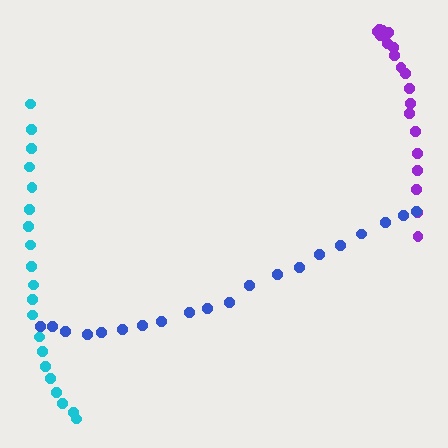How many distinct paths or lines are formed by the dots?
There are 3 distinct paths.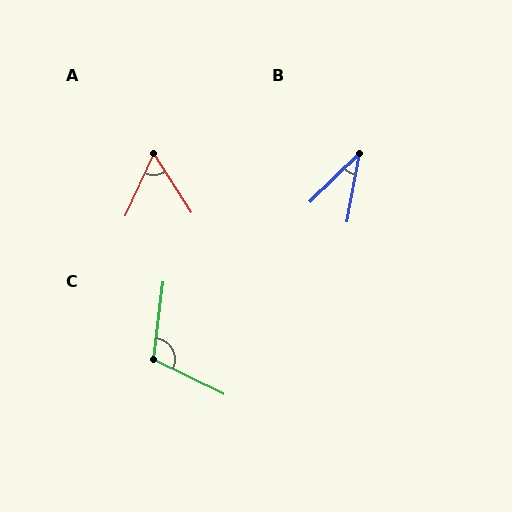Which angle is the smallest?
B, at approximately 35 degrees.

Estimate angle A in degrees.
Approximately 57 degrees.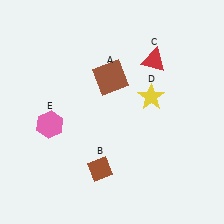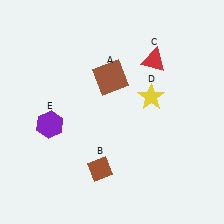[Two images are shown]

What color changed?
The hexagon (E) changed from pink in Image 1 to purple in Image 2.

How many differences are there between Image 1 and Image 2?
There is 1 difference between the two images.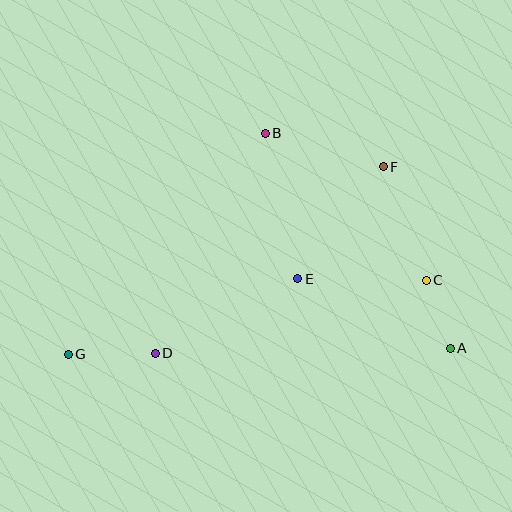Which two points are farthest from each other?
Points A and G are farthest from each other.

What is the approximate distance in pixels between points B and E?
The distance between B and E is approximately 149 pixels.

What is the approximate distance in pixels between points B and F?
The distance between B and F is approximately 123 pixels.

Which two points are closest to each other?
Points A and C are closest to each other.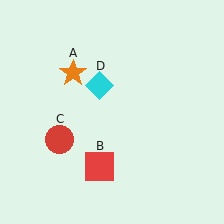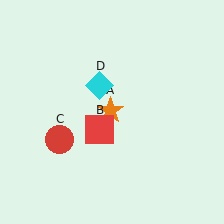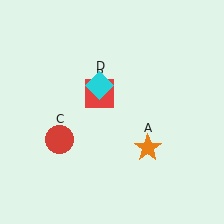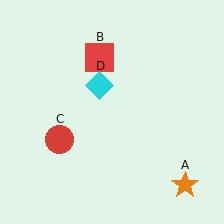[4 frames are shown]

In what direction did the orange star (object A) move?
The orange star (object A) moved down and to the right.